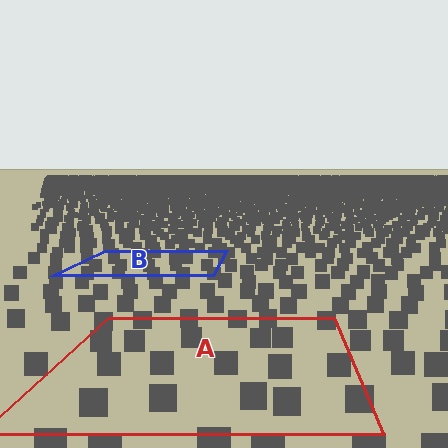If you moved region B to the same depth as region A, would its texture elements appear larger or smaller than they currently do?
They would appear larger. At a closer depth, the same texture elements are projected at a bigger on-screen size.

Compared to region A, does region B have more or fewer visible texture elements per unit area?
Region B has more texture elements per unit area — they are packed more densely because it is farther away.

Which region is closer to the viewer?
Region A is closer. The texture elements there are larger and more spread out.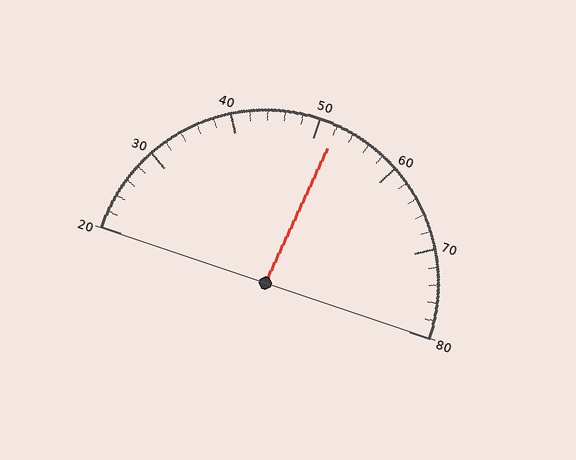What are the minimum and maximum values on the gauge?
The gauge ranges from 20 to 80.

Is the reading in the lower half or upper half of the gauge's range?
The reading is in the upper half of the range (20 to 80).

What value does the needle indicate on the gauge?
The needle indicates approximately 52.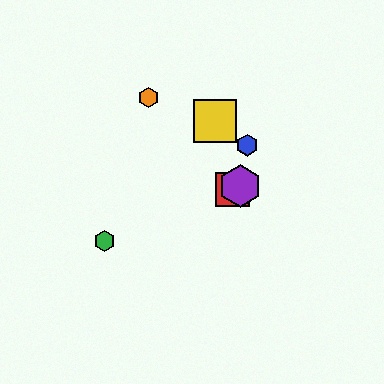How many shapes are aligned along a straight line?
3 shapes (the red square, the green hexagon, the purple hexagon) are aligned along a straight line.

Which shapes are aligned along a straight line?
The red square, the green hexagon, the purple hexagon are aligned along a straight line.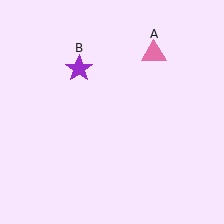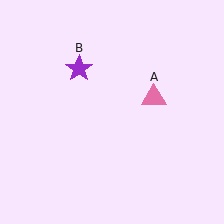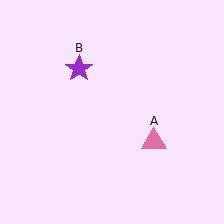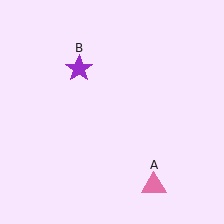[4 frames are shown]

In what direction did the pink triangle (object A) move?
The pink triangle (object A) moved down.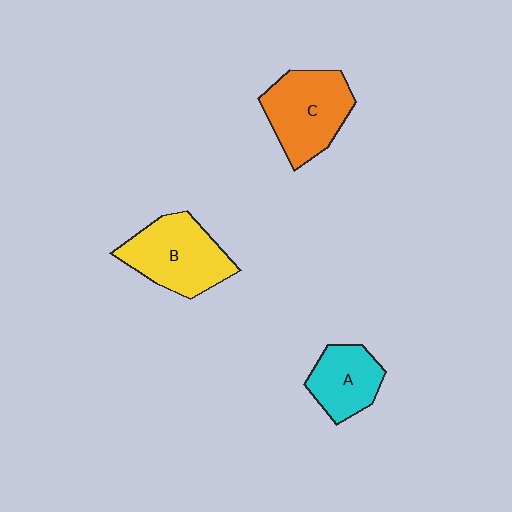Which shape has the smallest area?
Shape A (cyan).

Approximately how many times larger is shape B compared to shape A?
Approximately 1.5 times.